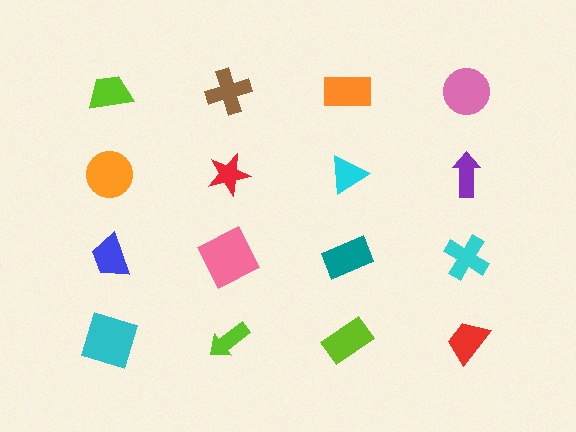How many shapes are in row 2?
4 shapes.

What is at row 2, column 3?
A cyan triangle.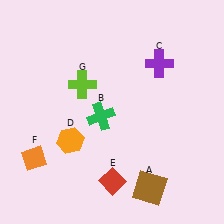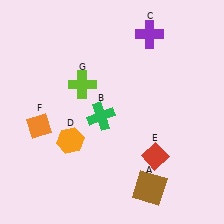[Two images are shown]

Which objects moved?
The objects that moved are: the purple cross (C), the red diamond (E), the orange diamond (F).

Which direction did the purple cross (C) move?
The purple cross (C) moved up.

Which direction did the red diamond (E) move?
The red diamond (E) moved right.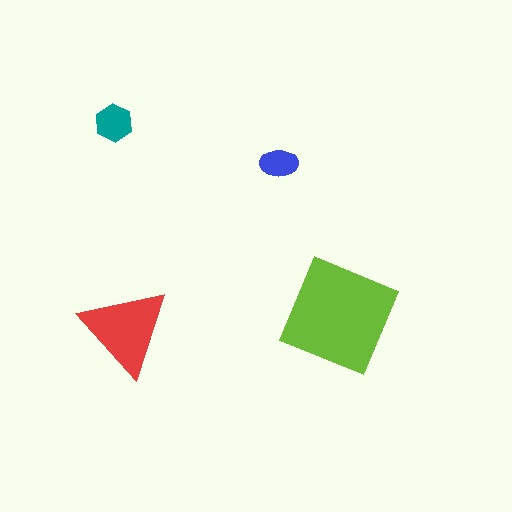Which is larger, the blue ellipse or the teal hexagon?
The teal hexagon.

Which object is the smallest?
The blue ellipse.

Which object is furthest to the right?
The lime square is rightmost.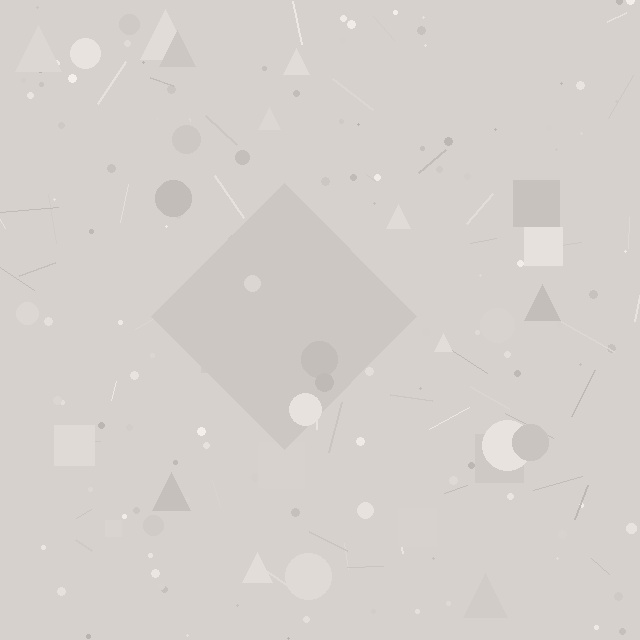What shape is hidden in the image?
A diamond is hidden in the image.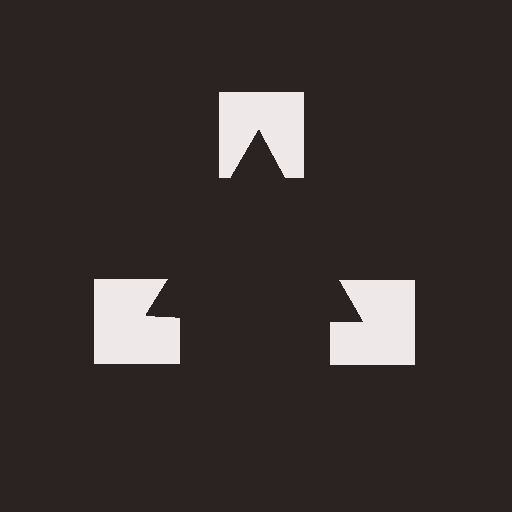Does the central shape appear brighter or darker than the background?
It typically appears slightly darker than the background, even though no actual brightness change is drawn.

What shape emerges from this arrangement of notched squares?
An illusory triangle — its edges are inferred from the aligned wedge cuts in the notched squares, not physically drawn.